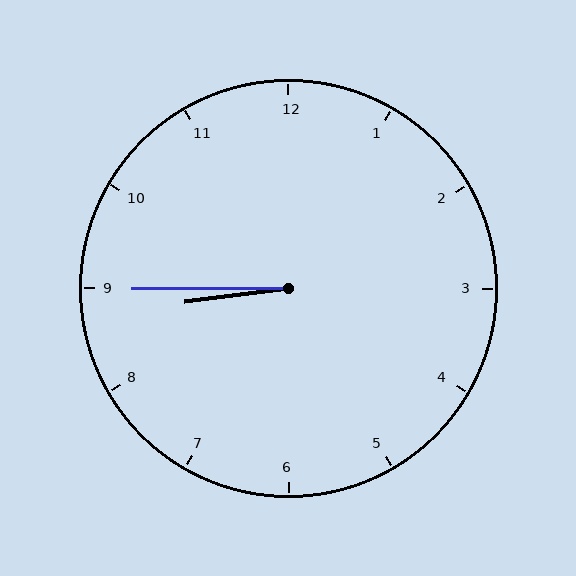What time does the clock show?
8:45.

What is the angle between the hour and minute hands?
Approximately 8 degrees.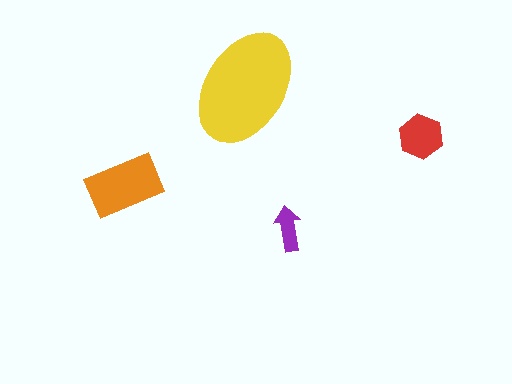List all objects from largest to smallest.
The yellow ellipse, the orange rectangle, the red hexagon, the purple arrow.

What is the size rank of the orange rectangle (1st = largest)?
2nd.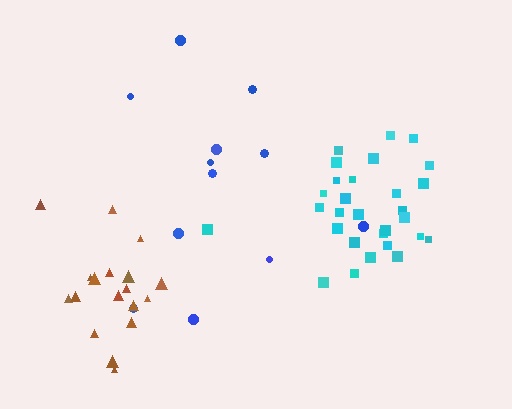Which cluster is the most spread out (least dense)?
Blue.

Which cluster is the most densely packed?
Cyan.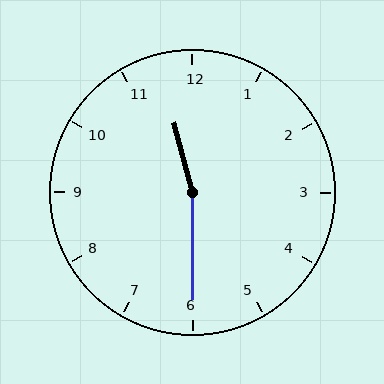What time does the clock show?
11:30.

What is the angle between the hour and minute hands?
Approximately 165 degrees.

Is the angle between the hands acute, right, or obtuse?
It is obtuse.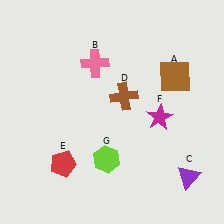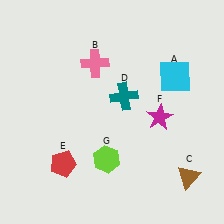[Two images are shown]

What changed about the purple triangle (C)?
In Image 1, C is purple. In Image 2, it changed to brown.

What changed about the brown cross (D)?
In Image 1, D is brown. In Image 2, it changed to teal.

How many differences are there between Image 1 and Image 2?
There are 3 differences between the two images.